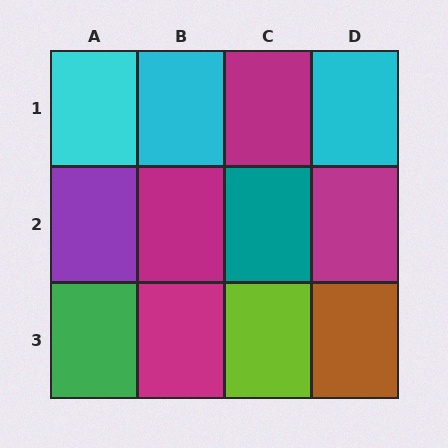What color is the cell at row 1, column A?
Cyan.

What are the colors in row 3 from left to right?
Green, magenta, lime, brown.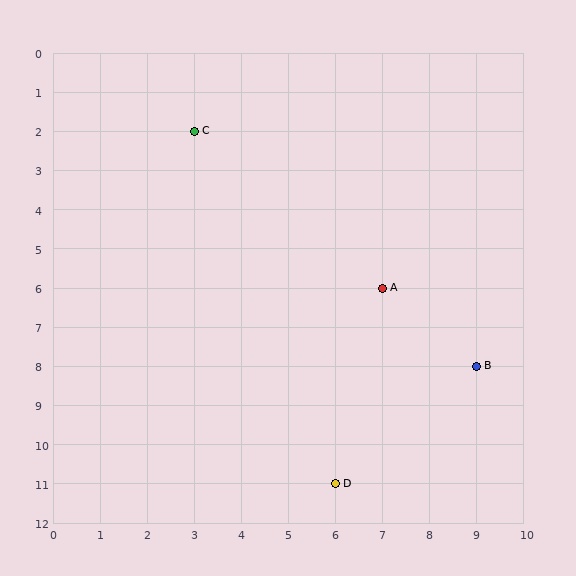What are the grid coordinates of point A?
Point A is at grid coordinates (7, 6).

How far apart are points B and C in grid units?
Points B and C are 6 columns and 6 rows apart (about 8.5 grid units diagonally).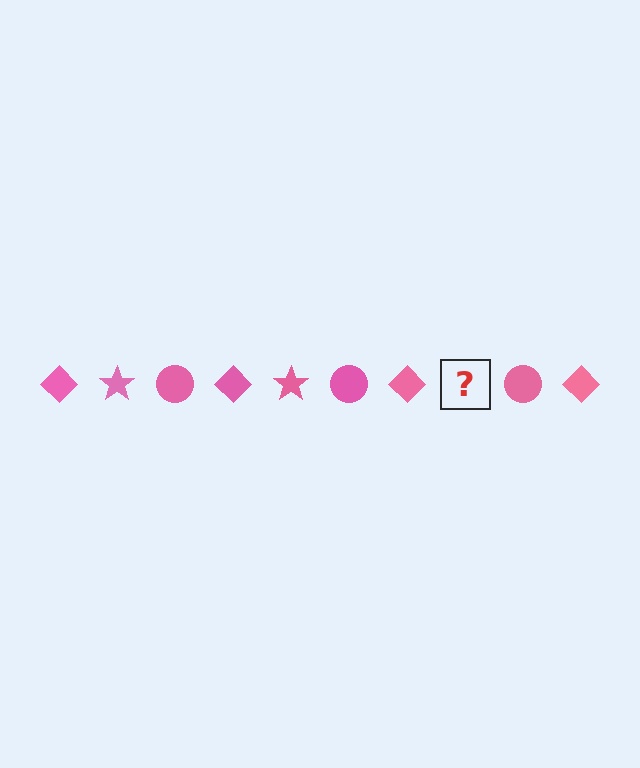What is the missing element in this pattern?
The missing element is a pink star.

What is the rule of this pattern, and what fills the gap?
The rule is that the pattern cycles through diamond, star, circle shapes in pink. The gap should be filled with a pink star.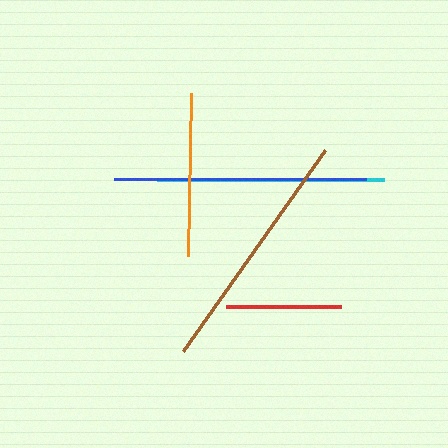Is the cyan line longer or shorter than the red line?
The cyan line is longer than the red line.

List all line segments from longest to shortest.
From longest to shortest: blue, brown, cyan, orange, red.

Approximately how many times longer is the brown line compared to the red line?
The brown line is approximately 2.2 times the length of the red line.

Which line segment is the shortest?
The red line is the shortest at approximately 114 pixels.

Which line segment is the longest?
The blue line is the longest at approximately 252 pixels.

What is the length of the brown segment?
The brown segment is approximately 246 pixels long.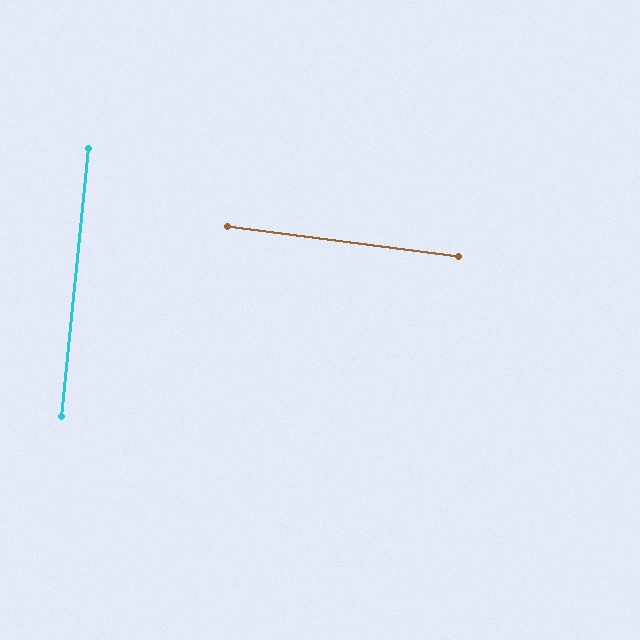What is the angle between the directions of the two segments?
Approximately 89 degrees.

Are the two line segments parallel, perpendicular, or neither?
Perpendicular — they meet at approximately 89°.